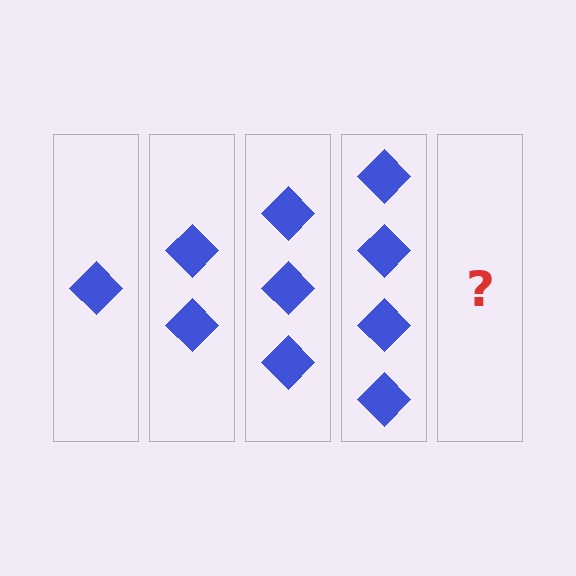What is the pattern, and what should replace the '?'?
The pattern is that each step adds one more diamond. The '?' should be 5 diamonds.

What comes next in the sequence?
The next element should be 5 diamonds.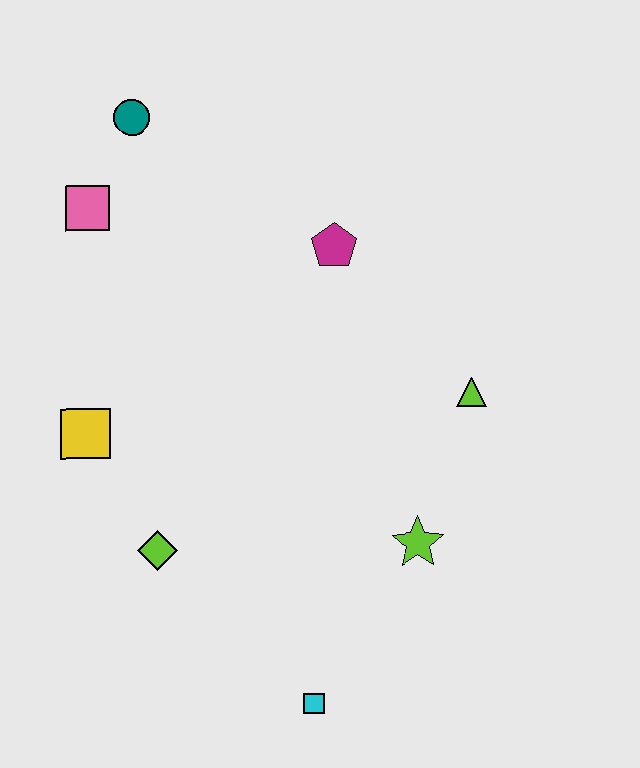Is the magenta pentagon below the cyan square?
No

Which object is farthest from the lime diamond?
The teal circle is farthest from the lime diamond.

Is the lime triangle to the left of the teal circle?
No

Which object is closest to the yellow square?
The lime diamond is closest to the yellow square.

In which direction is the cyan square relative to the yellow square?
The cyan square is below the yellow square.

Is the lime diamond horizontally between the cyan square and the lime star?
No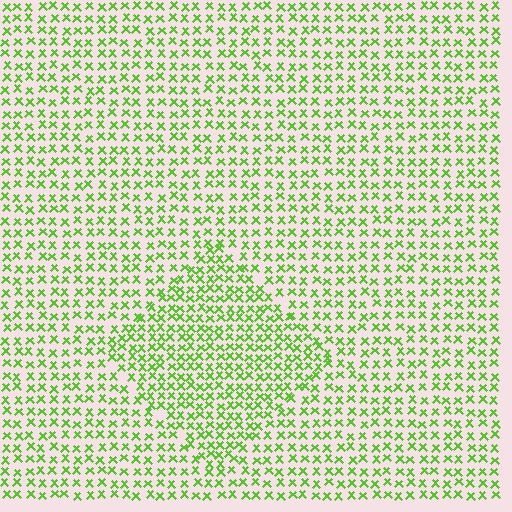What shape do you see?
I see a diamond.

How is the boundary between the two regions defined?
The boundary is defined by a change in element density (approximately 1.5x ratio). All elements are the same color, size, and shape.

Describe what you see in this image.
The image contains small lime elements arranged at two different densities. A diamond-shaped region is visible where the elements are more densely packed than the surrounding area.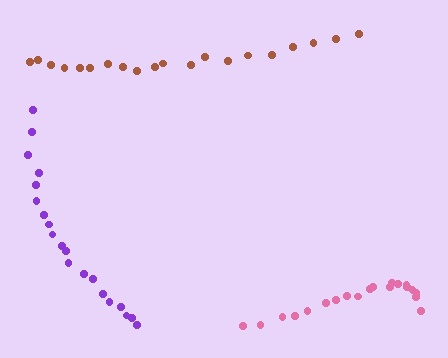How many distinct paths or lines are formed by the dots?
There are 3 distinct paths.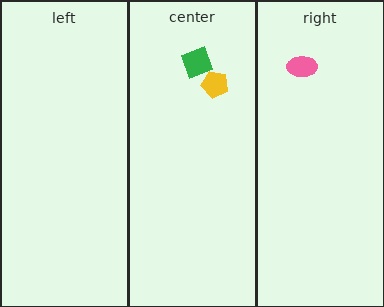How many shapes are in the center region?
2.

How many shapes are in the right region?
1.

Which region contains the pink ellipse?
The right region.